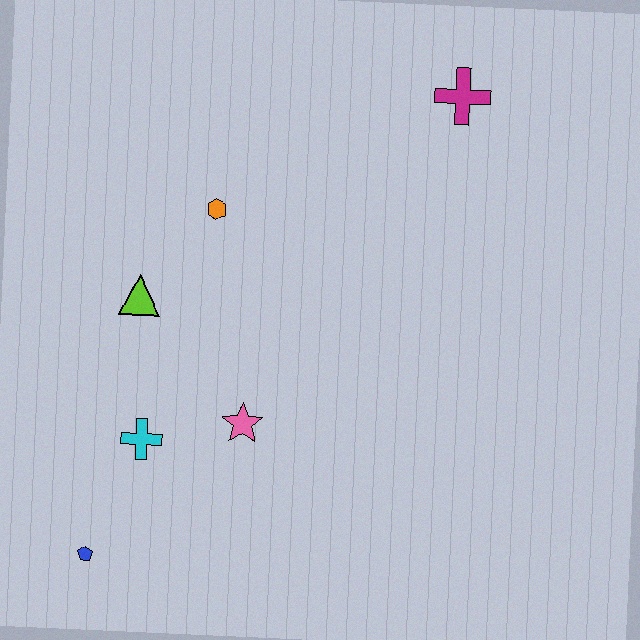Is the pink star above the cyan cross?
Yes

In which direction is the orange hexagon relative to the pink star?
The orange hexagon is above the pink star.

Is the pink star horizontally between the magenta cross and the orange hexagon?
Yes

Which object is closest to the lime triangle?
The orange hexagon is closest to the lime triangle.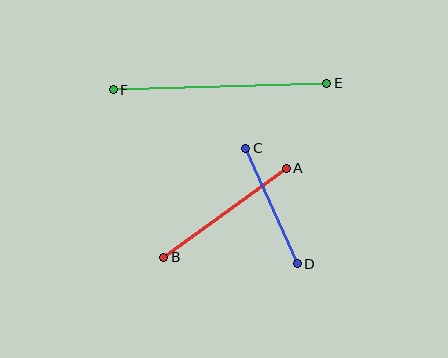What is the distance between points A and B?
The distance is approximately 151 pixels.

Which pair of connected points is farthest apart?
Points E and F are farthest apart.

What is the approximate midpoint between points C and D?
The midpoint is at approximately (271, 206) pixels.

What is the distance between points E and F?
The distance is approximately 213 pixels.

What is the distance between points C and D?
The distance is approximately 126 pixels.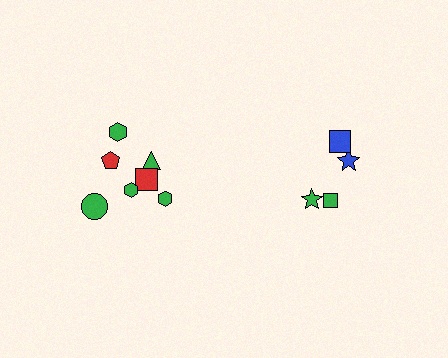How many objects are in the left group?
There are 7 objects.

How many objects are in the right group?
There are 4 objects.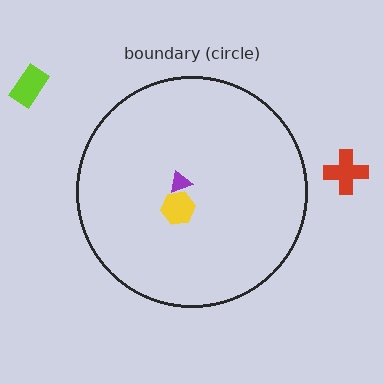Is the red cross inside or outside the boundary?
Outside.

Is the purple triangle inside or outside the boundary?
Inside.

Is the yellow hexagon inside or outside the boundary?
Inside.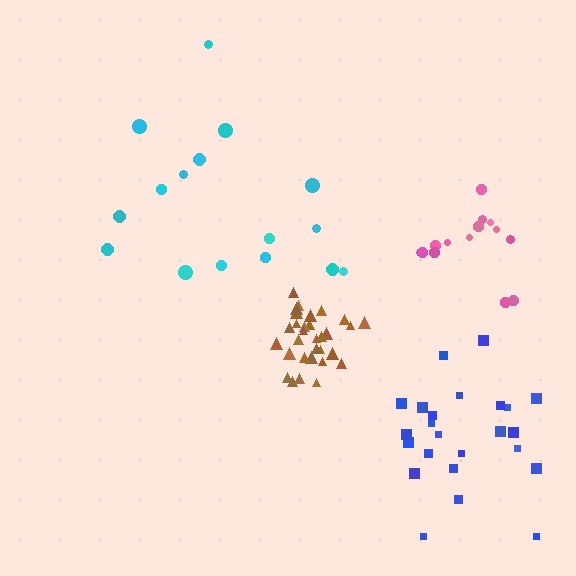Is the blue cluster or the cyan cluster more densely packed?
Blue.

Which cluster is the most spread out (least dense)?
Cyan.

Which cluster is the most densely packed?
Brown.